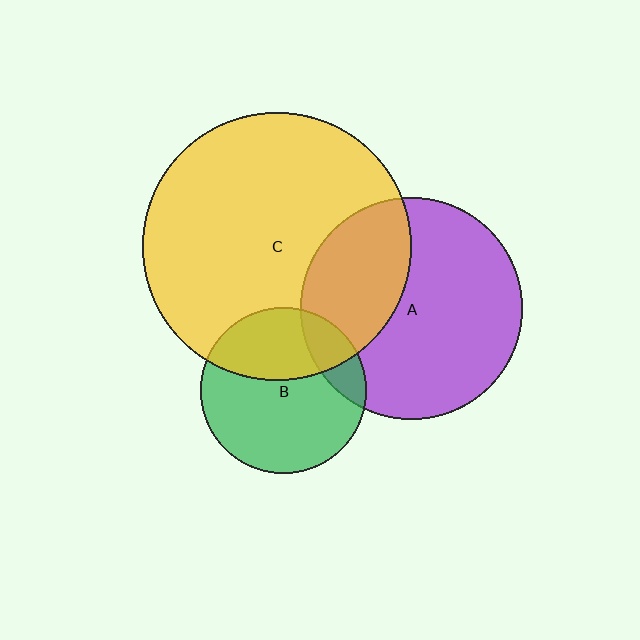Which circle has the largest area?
Circle C (yellow).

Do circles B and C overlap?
Yes.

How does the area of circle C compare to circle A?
Approximately 1.5 times.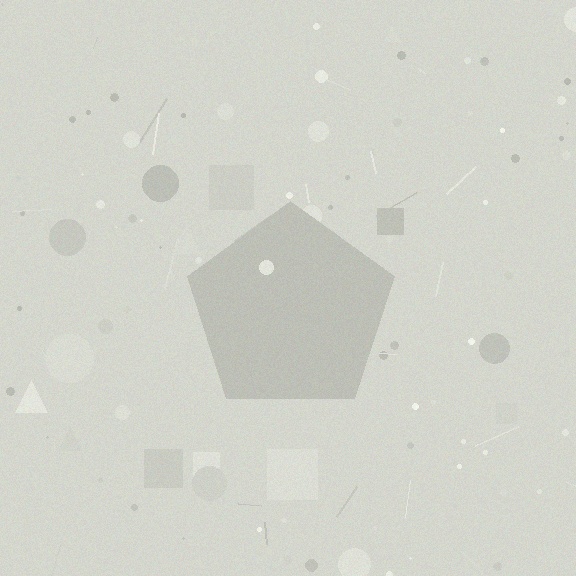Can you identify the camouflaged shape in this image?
The camouflaged shape is a pentagon.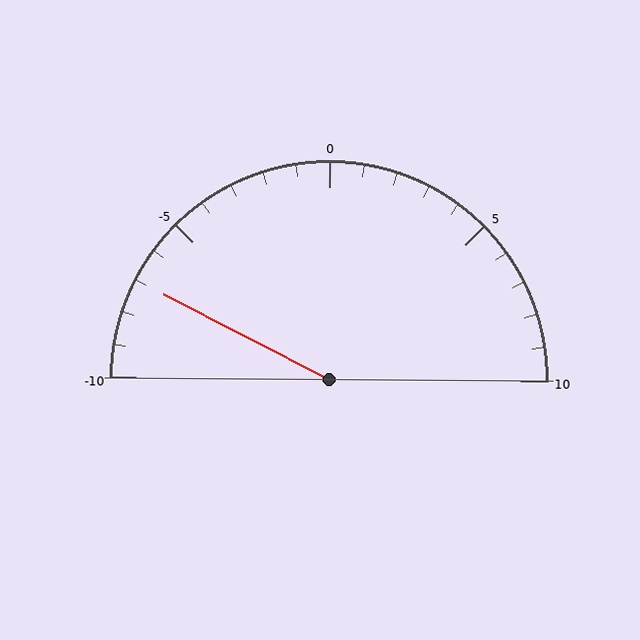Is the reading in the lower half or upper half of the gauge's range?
The reading is in the lower half of the range (-10 to 10).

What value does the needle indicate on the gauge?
The needle indicates approximately -7.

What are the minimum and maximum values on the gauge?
The gauge ranges from -10 to 10.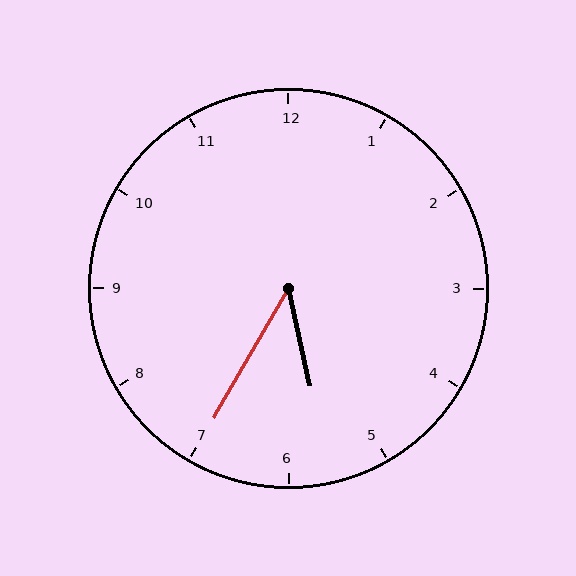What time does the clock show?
5:35.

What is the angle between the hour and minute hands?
Approximately 42 degrees.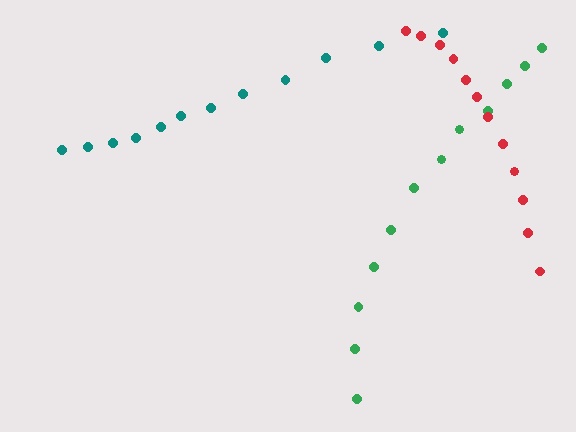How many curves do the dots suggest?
There are 3 distinct paths.